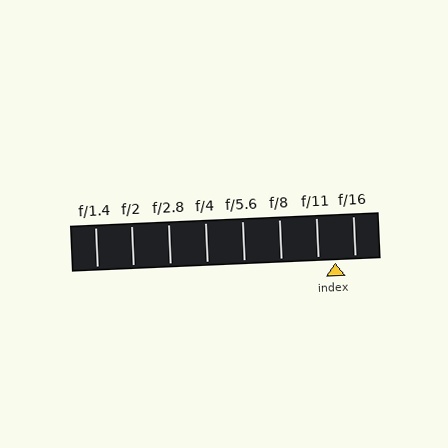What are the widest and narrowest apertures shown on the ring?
The widest aperture shown is f/1.4 and the narrowest is f/16.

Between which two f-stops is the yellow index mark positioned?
The index mark is between f/11 and f/16.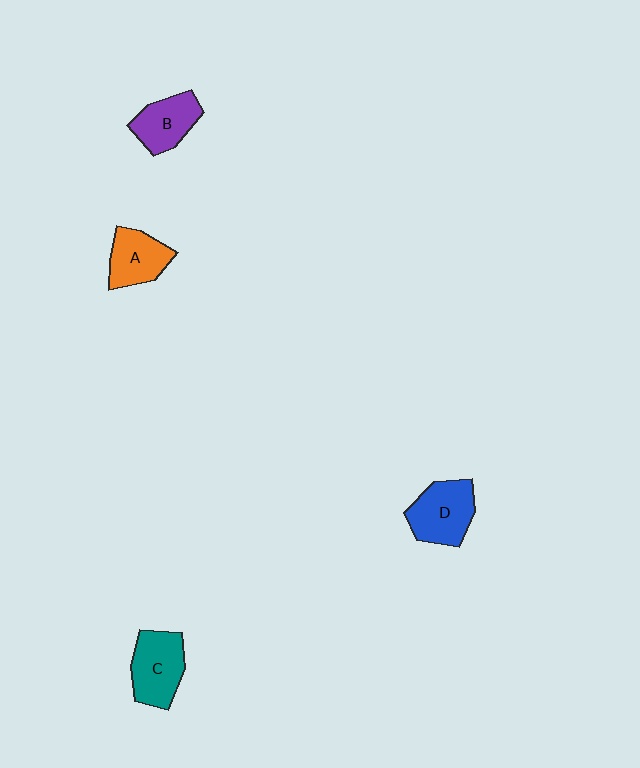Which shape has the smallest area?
Shape B (purple).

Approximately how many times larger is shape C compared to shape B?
Approximately 1.2 times.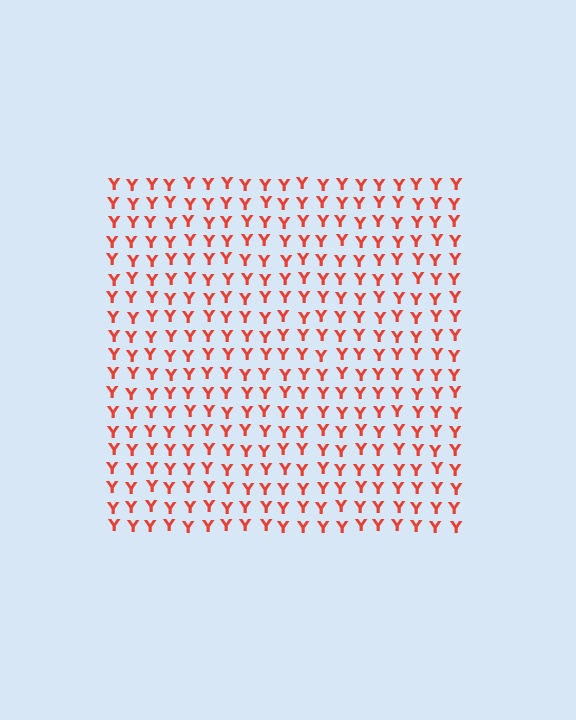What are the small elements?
The small elements are letter Y's.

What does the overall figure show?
The overall figure shows a square.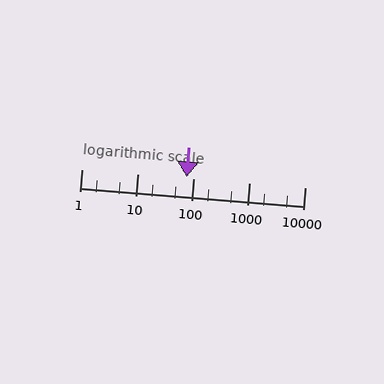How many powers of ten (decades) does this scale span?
The scale spans 4 decades, from 1 to 10000.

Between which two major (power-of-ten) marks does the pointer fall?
The pointer is between 10 and 100.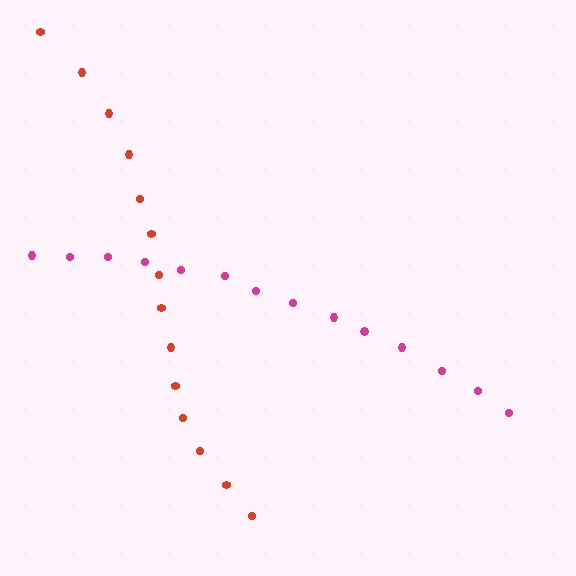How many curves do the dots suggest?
There are 2 distinct paths.